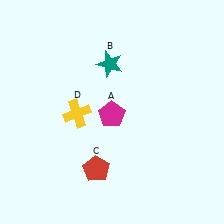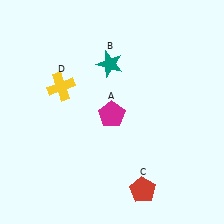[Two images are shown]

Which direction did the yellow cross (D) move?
The yellow cross (D) moved up.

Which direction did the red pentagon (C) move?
The red pentagon (C) moved right.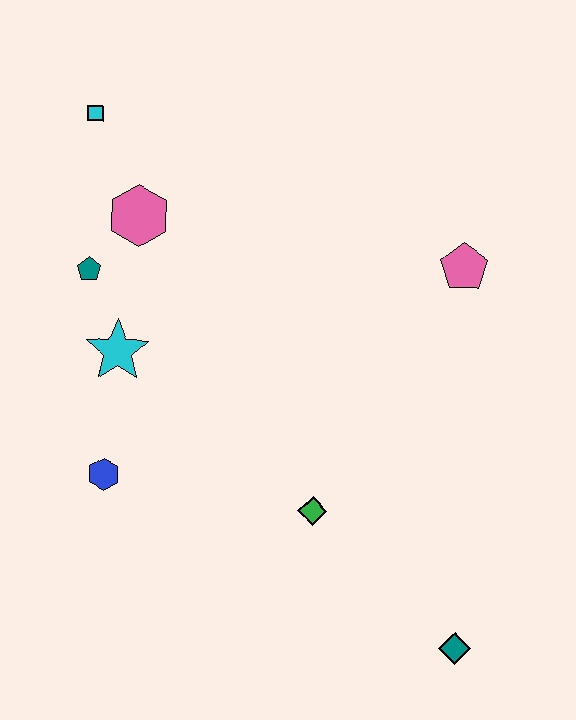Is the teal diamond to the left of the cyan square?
No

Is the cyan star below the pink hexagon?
Yes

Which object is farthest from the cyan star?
The teal diamond is farthest from the cyan star.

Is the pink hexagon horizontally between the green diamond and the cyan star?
Yes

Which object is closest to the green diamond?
The teal diamond is closest to the green diamond.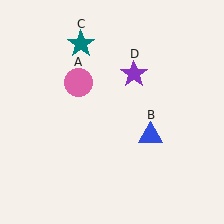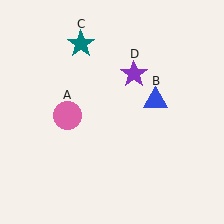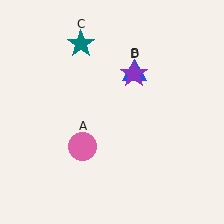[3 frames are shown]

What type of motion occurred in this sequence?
The pink circle (object A), blue triangle (object B) rotated counterclockwise around the center of the scene.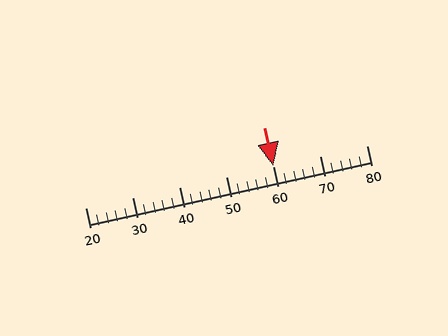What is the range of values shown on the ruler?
The ruler shows values from 20 to 80.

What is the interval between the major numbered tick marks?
The major tick marks are spaced 10 units apart.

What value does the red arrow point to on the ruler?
The red arrow points to approximately 60.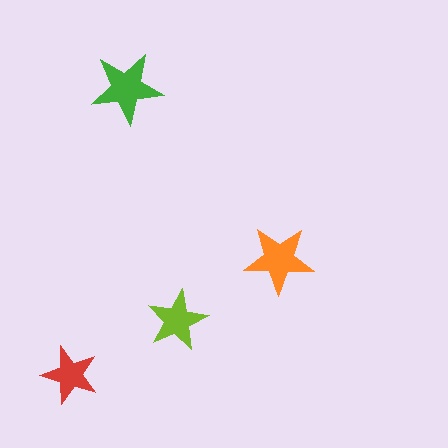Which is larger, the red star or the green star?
The green one.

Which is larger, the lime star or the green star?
The green one.